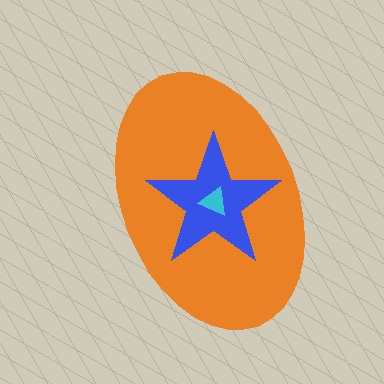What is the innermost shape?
The cyan triangle.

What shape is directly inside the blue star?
The cyan triangle.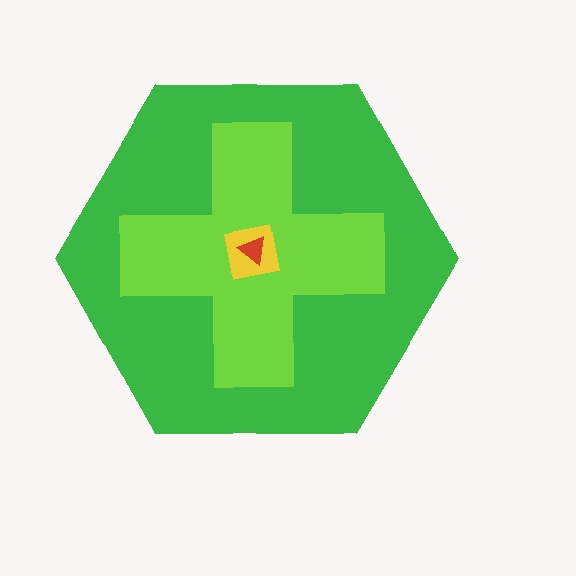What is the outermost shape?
The green hexagon.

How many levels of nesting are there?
4.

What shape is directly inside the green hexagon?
The lime cross.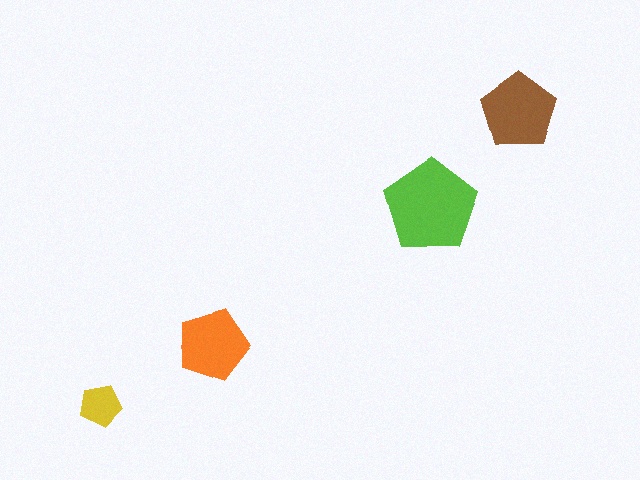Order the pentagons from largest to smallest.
the lime one, the brown one, the orange one, the yellow one.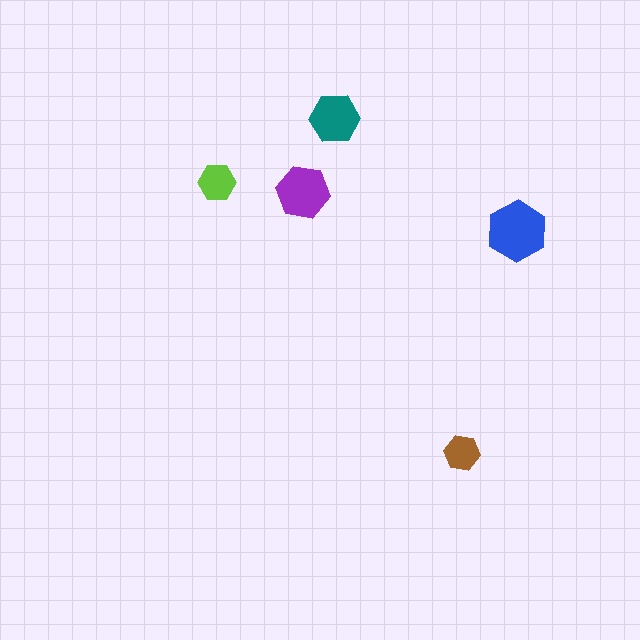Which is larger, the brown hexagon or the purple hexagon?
The purple one.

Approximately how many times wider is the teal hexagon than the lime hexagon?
About 1.5 times wider.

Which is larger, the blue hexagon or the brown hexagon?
The blue one.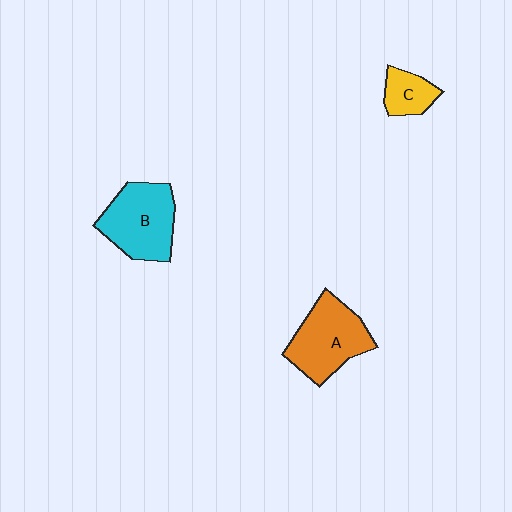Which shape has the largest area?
Shape B (cyan).